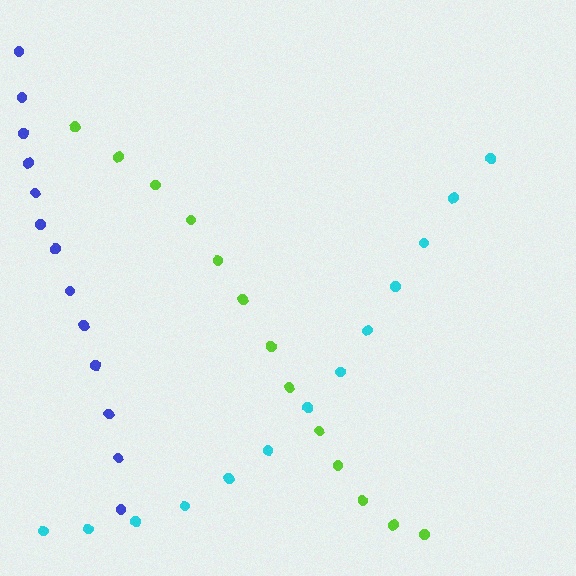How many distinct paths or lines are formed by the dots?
There are 3 distinct paths.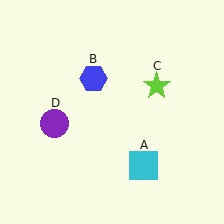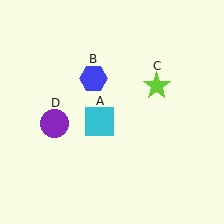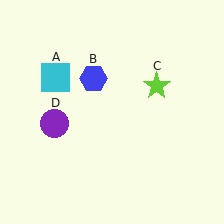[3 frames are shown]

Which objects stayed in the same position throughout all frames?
Blue hexagon (object B) and lime star (object C) and purple circle (object D) remained stationary.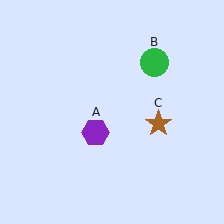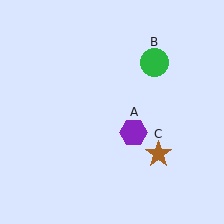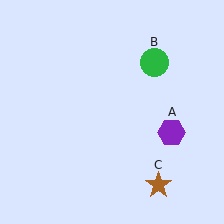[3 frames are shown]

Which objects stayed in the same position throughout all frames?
Green circle (object B) remained stationary.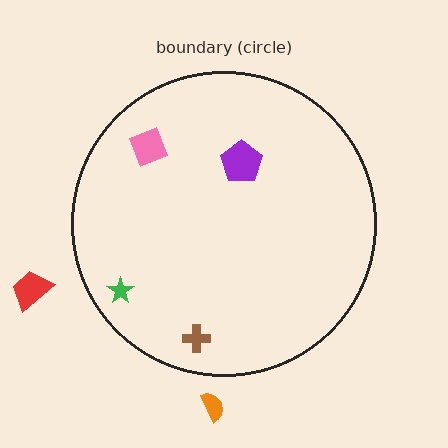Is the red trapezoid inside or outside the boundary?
Outside.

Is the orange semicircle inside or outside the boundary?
Outside.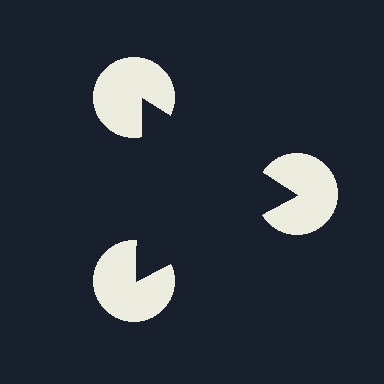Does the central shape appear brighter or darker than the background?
It typically appears slightly darker than the background, even though no actual brightness change is drawn.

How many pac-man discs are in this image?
There are 3 — one at each vertex of the illusory triangle.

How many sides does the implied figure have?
3 sides.